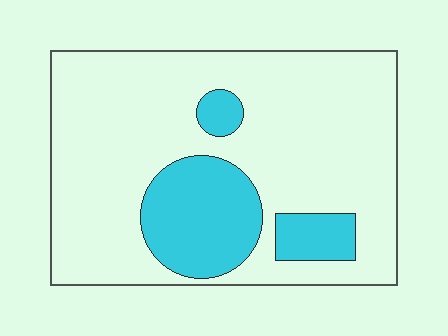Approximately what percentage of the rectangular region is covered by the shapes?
Approximately 20%.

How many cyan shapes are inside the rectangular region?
3.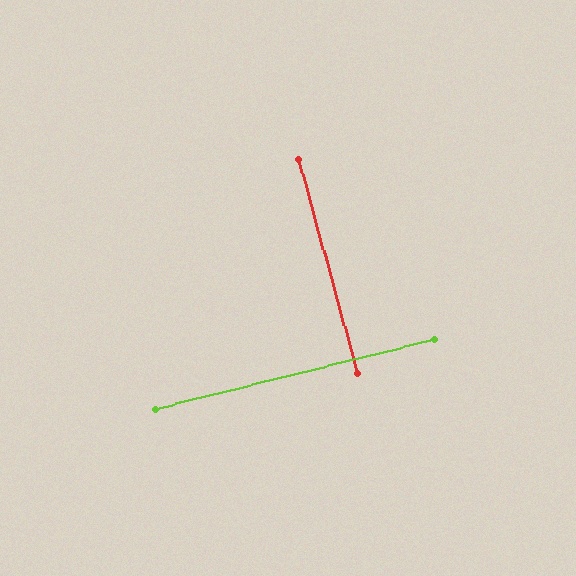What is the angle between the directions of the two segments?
Approximately 89 degrees.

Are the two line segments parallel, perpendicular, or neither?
Perpendicular — they meet at approximately 89°.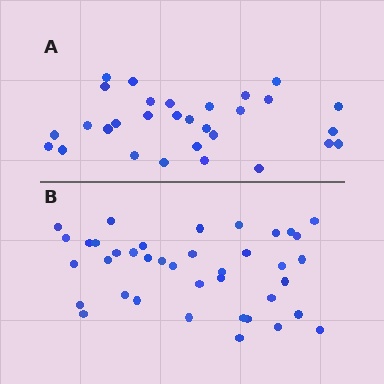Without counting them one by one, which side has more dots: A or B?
Region B (the bottom region) has more dots.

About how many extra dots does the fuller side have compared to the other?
Region B has roughly 8 or so more dots than region A.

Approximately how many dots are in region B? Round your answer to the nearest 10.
About 40 dots. (The exact count is 39, which rounds to 40.)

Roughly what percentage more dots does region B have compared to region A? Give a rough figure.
About 30% more.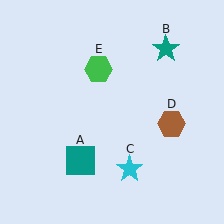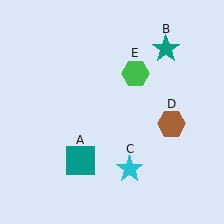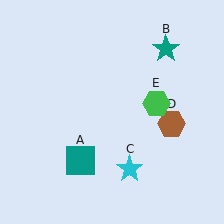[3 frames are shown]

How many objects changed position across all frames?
1 object changed position: green hexagon (object E).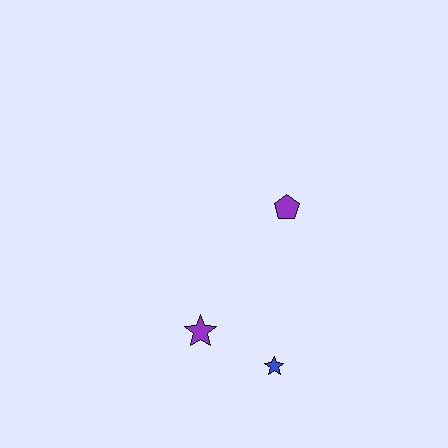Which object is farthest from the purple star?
The purple pentagon is farthest from the purple star.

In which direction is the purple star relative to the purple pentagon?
The purple star is below the purple pentagon.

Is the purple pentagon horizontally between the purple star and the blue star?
No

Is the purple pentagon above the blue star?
Yes